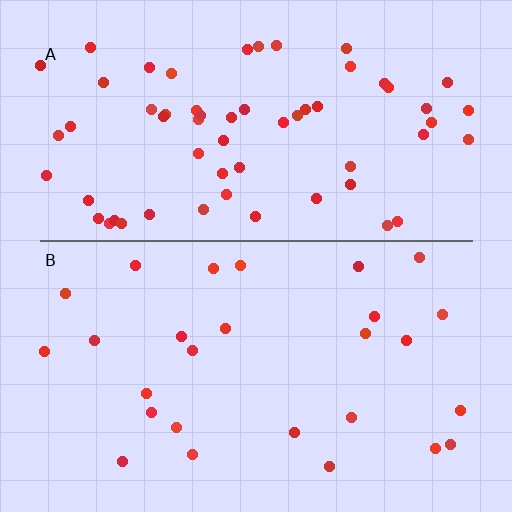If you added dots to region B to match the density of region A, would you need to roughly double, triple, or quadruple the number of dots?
Approximately double.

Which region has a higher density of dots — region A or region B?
A (the top).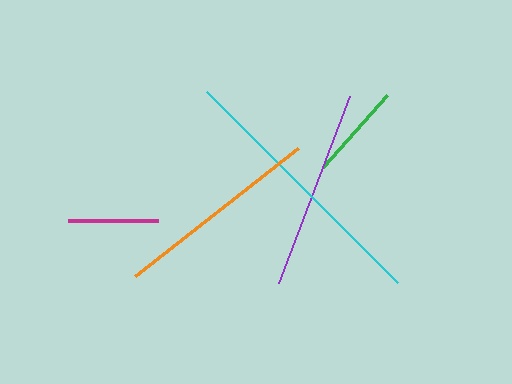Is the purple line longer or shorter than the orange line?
The orange line is longer than the purple line.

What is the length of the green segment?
The green segment is approximately 97 pixels long.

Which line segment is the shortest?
The magenta line is the shortest at approximately 90 pixels.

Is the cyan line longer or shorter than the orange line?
The cyan line is longer than the orange line.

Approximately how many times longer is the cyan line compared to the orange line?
The cyan line is approximately 1.3 times the length of the orange line.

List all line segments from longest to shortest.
From longest to shortest: cyan, orange, purple, green, magenta.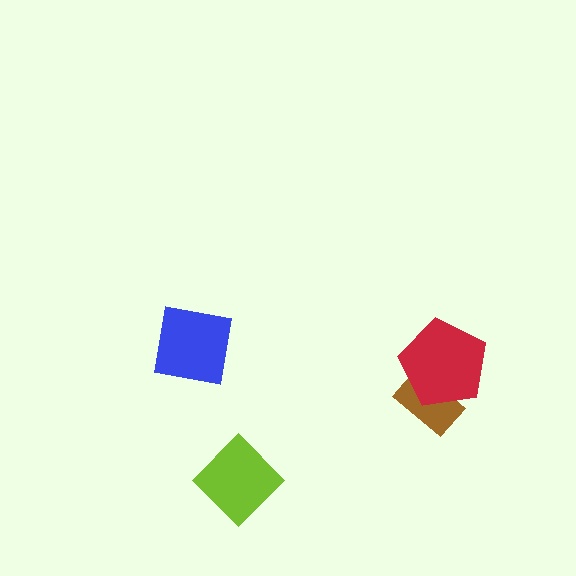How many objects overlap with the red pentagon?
1 object overlaps with the red pentagon.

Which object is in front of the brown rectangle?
The red pentagon is in front of the brown rectangle.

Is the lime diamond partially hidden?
No, no other shape covers it.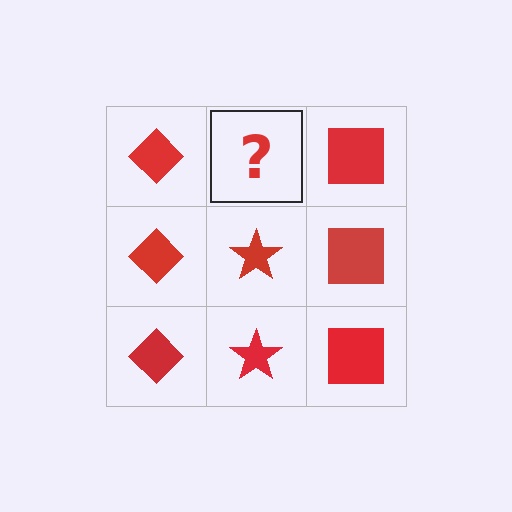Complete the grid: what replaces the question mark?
The question mark should be replaced with a red star.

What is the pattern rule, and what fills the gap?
The rule is that each column has a consistent shape. The gap should be filled with a red star.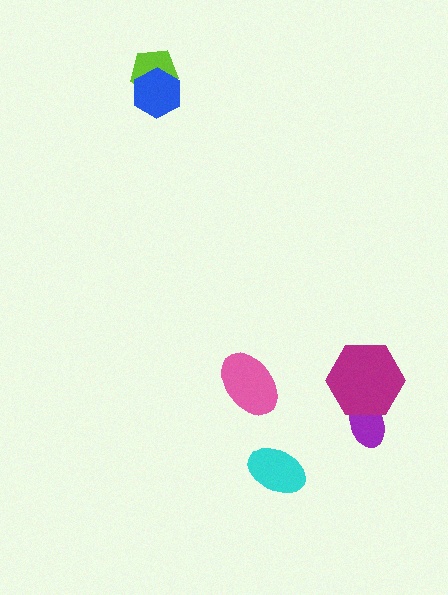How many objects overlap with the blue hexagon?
1 object overlaps with the blue hexagon.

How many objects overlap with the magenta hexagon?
1 object overlaps with the magenta hexagon.